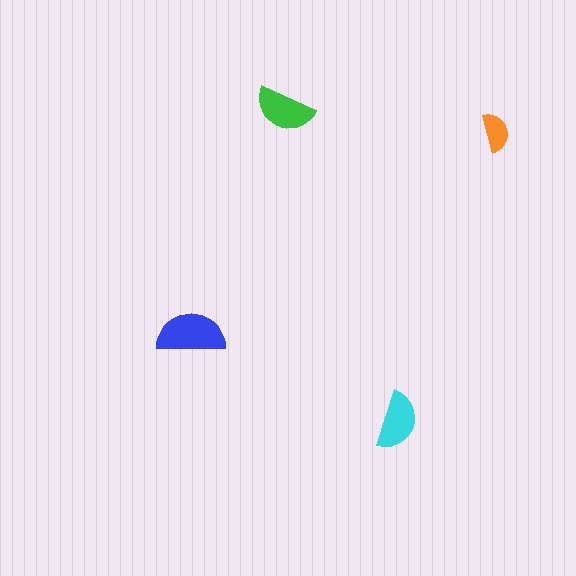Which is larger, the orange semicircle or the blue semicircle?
The blue one.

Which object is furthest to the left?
The blue semicircle is leftmost.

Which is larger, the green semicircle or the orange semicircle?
The green one.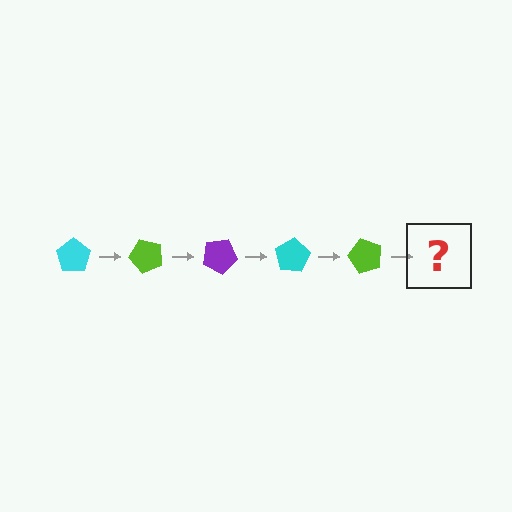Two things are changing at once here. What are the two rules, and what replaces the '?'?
The two rules are that it rotates 50 degrees each step and the color cycles through cyan, lime, and purple. The '?' should be a purple pentagon, rotated 250 degrees from the start.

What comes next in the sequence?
The next element should be a purple pentagon, rotated 250 degrees from the start.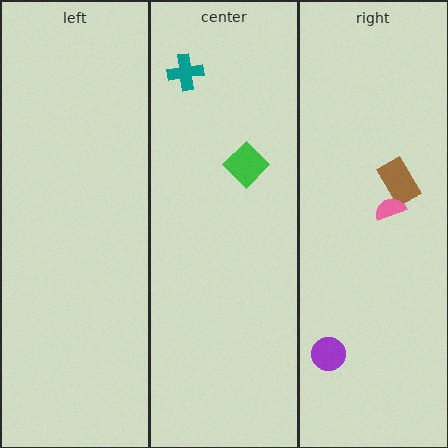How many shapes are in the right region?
3.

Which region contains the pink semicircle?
The right region.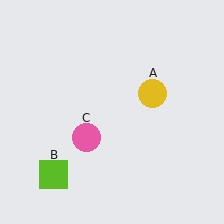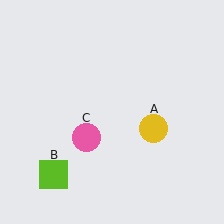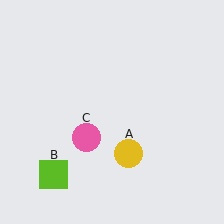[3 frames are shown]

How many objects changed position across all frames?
1 object changed position: yellow circle (object A).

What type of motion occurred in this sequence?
The yellow circle (object A) rotated clockwise around the center of the scene.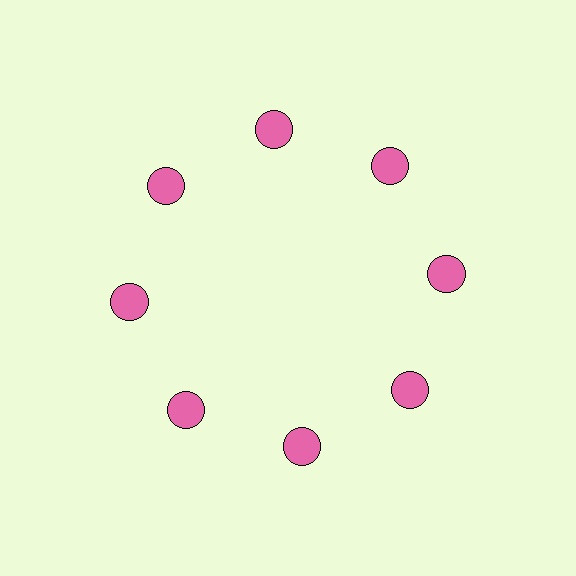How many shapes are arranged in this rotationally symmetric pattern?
There are 8 shapes, arranged in 8 groups of 1.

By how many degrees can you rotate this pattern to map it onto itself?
The pattern maps onto itself every 45 degrees of rotation.